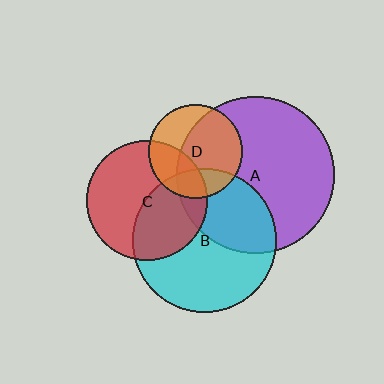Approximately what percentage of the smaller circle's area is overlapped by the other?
Approximately 30%.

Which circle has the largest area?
Circle A (purple).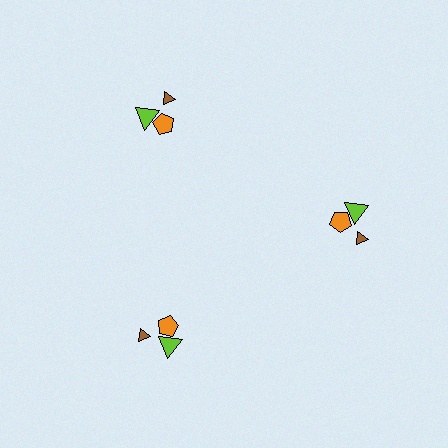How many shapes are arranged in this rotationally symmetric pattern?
There are 9 shapes, arranged in 3 groups of 3.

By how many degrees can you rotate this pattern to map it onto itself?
The pattern maps onto itself every 120 degrees of rotation.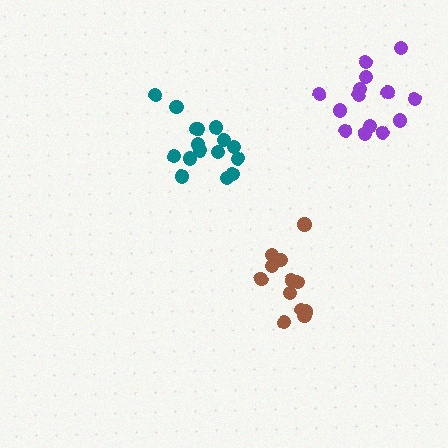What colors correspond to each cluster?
The clusters are colored: brown, teal, purple.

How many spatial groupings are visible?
There are 3 spatial groupings.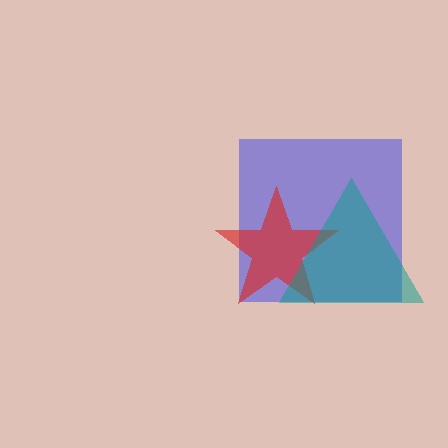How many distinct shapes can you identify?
There are 3 distinct shapes: a blue square, a red star, a teal triangle.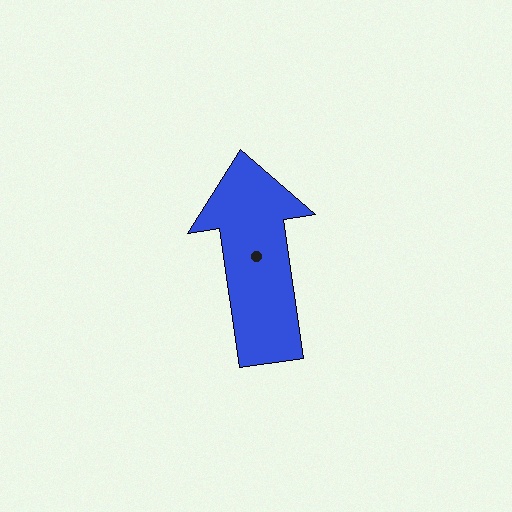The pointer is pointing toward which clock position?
Roughly 12 o'clock.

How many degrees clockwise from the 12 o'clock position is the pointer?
Approximately 352 degrees.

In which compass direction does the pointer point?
North.